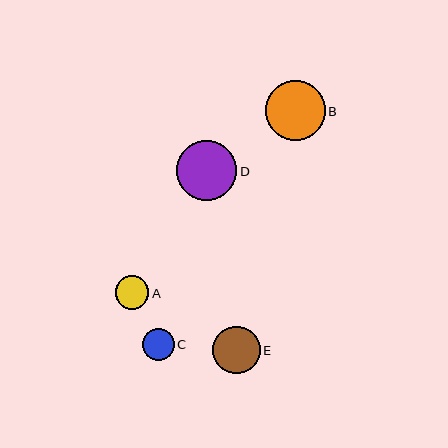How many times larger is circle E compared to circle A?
Circle E is approximately 1.4 times the size of circle A.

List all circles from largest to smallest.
From largest to smallest: D, B, E, A, C.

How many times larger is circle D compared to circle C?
Circle D is approximately 1.9 times the size of circle C.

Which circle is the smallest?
Circle C is the smallest with a size of approximately 32 pixels.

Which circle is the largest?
Circle D is the largest with a size of approximately 60 pixels.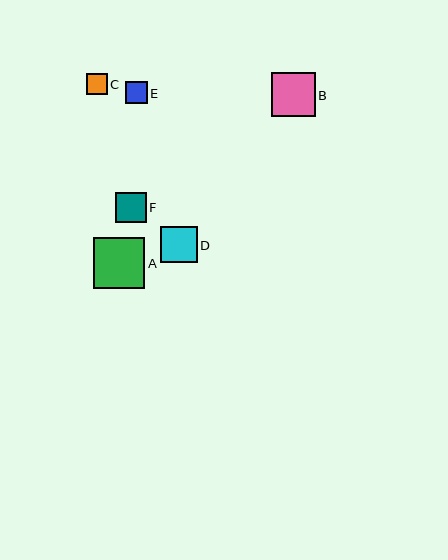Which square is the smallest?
Square C is the smallest with a size of approximately 21 pixels.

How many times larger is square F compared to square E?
Square F is approximately 1.4 times the size of square E.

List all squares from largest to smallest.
From largest to smallest: A, B, D, F, E, C.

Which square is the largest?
Square A is the largest with a size of approximately 51 pixels.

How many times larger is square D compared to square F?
Square D is approximately 1.2 times the size of square F.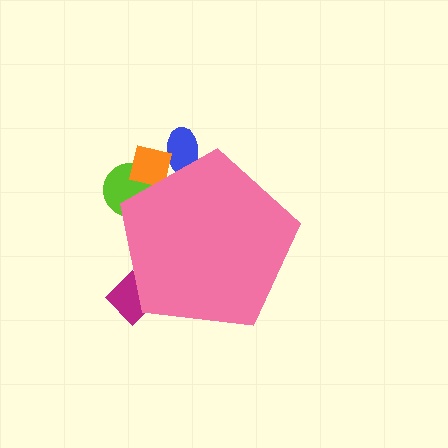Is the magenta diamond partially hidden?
Yes, the magenta diamond is partially hidden behind the pink pentagon.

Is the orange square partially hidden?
Yes, the orange square is partially hidden behind the pink pentagon.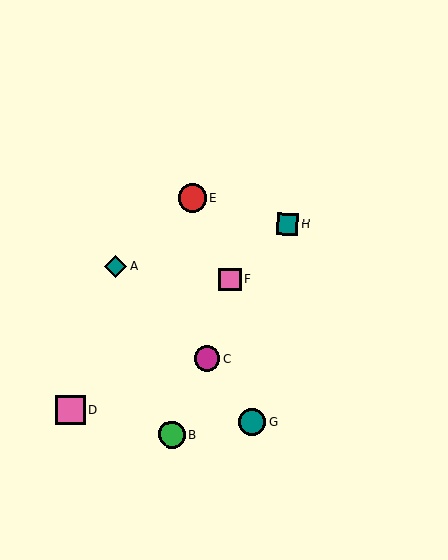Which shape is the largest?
The pink square (labeled D) is the largest.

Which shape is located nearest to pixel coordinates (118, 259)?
The teal diamond (labeled A) at (116, 266) is nearest to that location.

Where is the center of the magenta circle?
The center of the magenta circle is at (207, 358).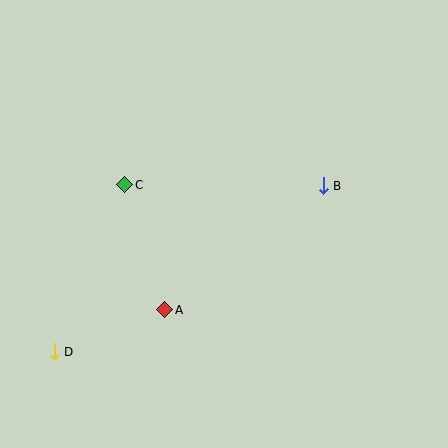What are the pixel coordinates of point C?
Point C is at (125, 185).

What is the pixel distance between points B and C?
The distance between B and C is 198 pixels.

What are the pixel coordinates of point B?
Point B is at (323, 186).